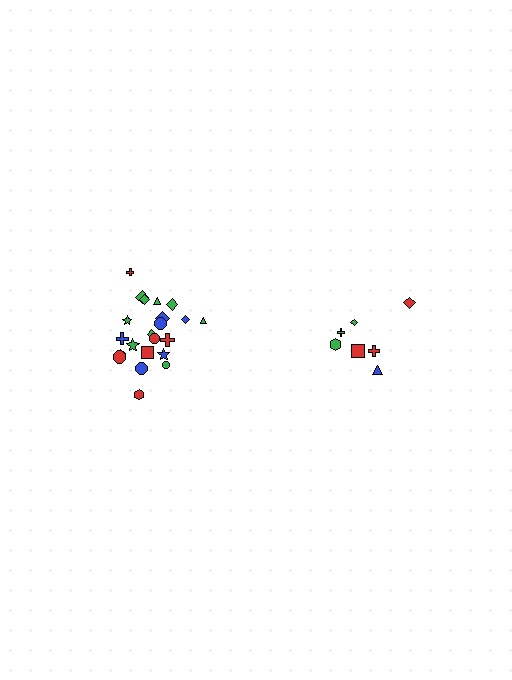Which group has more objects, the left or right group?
The left group.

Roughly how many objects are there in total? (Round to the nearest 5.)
Roughly 30 objects in total.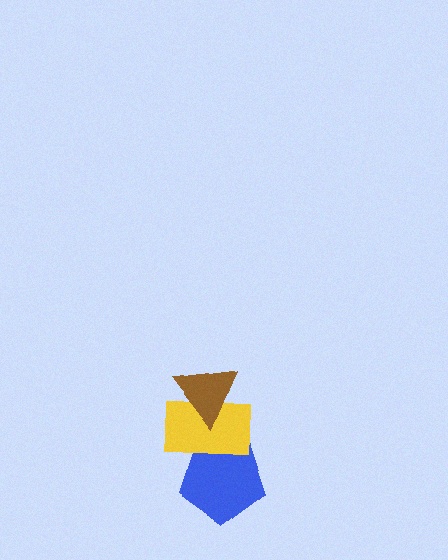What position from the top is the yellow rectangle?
The yellow rectangle is 2nd from the top.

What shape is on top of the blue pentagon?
The yellow rectangle is on top of the blue pentagon.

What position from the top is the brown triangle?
The brown triangle is 1st from the top.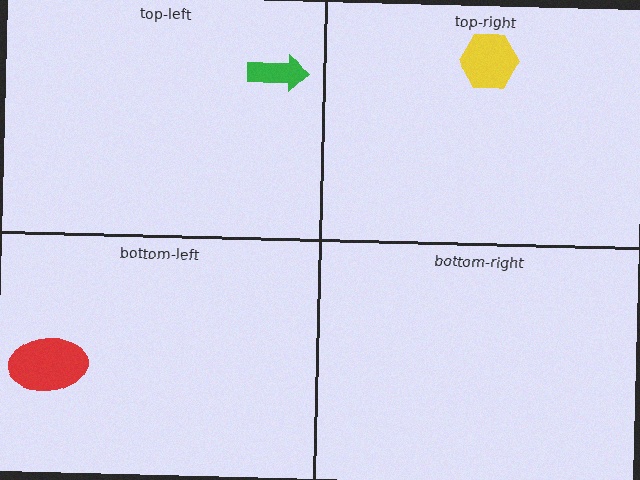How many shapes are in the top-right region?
1.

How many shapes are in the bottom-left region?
1.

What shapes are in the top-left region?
The green arrow.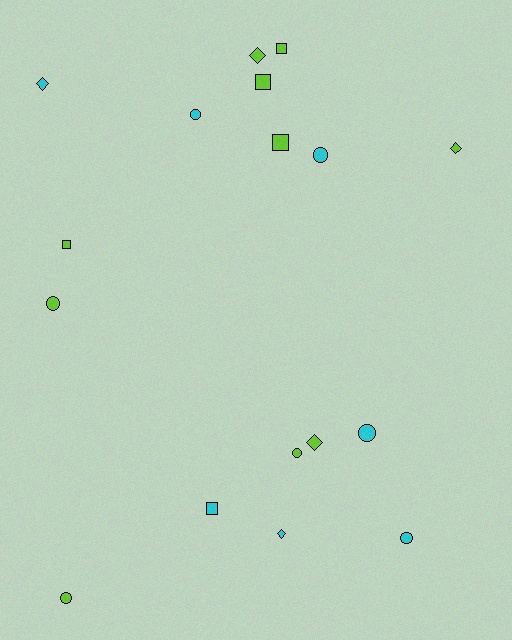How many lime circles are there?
There are 3 lime circles.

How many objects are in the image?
There are 17 objects.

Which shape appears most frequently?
Circle, with 7 objects.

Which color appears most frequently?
Lime, with 10 objects.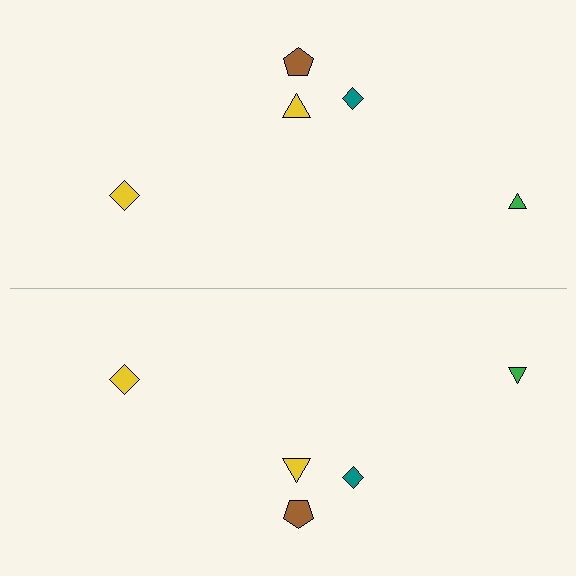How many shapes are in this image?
There are 10 shapes in this image.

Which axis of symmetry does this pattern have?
The pattern has a horizontal axis of symmetry running through the center of the image.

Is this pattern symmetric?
Yes, this pattern has bilateral (reflection) symmetry.